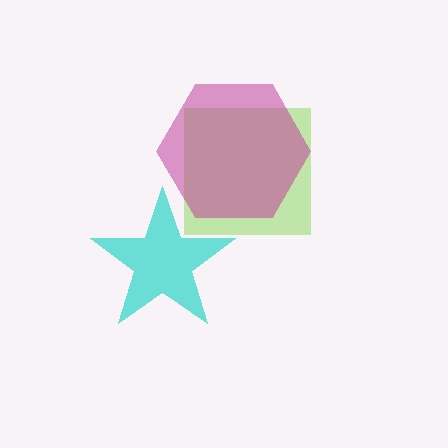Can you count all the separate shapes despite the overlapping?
Yes, there are 3 separate shapes.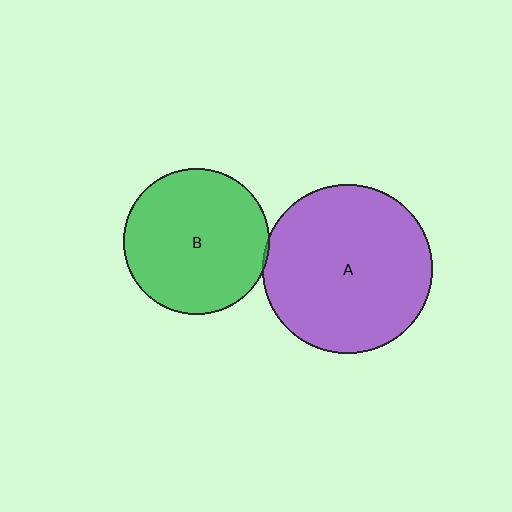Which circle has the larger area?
Circle A (purple).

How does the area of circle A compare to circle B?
Approximately 1.4 times.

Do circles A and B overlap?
Yes.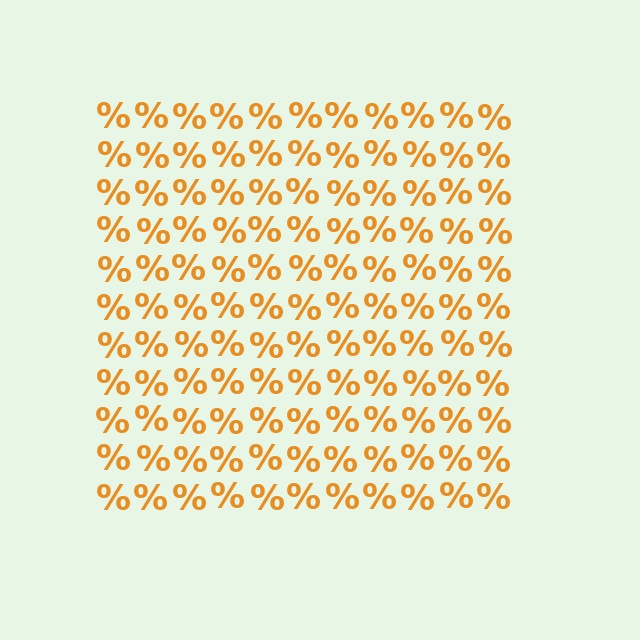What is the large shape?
The large shape is a square.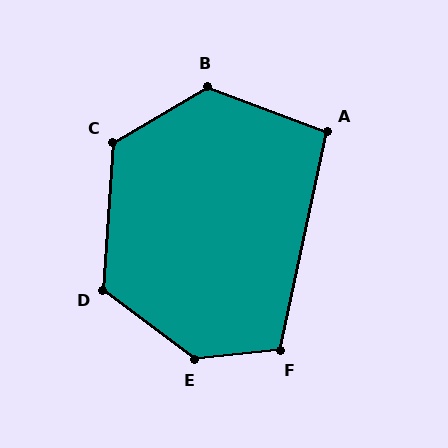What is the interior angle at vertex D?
Approximately 123 degrees (obtuse).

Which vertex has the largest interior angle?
E, at approximately 137 degrees.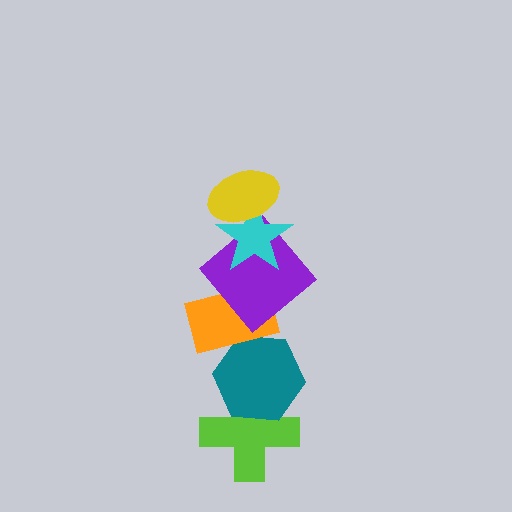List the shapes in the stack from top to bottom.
From top to bottom: the yellow ellipse, the cyan star, the purple diamond, the orange rectangle, the teal hexagon, the lime cross.